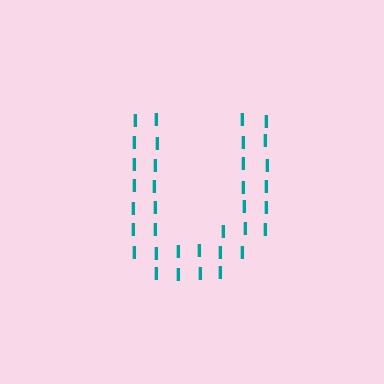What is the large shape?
The large shape is the letter U.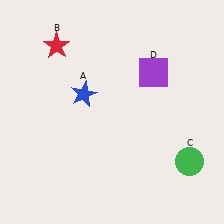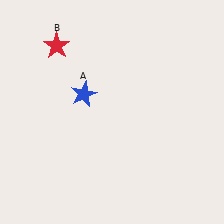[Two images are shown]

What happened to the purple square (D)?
The purple square (D) was removed in Image 2. It was in the top-right area of Image 1.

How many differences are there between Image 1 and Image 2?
There are 2 differences between the two images.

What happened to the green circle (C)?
The green circle (C) was removed in Image 2. It was in the bottom-right area of Image 1.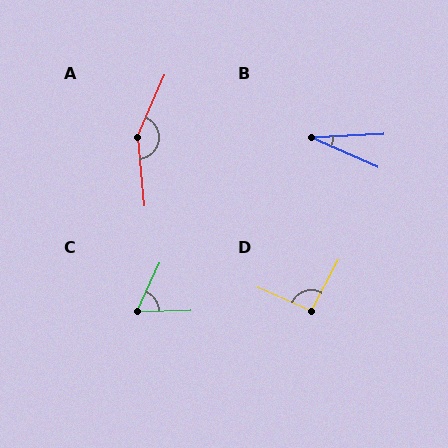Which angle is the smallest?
B, at approximately 27 degrees.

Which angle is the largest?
A, at approximately 151 degrees.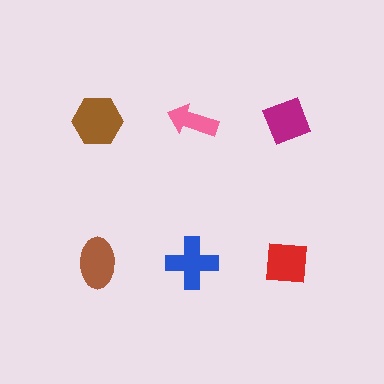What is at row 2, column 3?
A red square.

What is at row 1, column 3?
A magenta diamond.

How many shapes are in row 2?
3 shapes.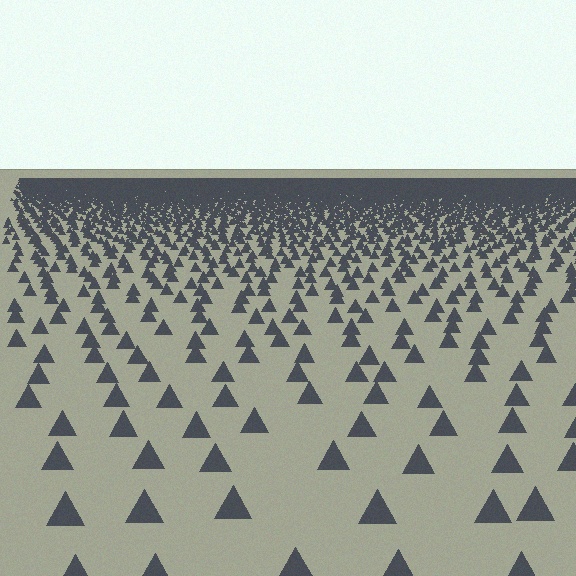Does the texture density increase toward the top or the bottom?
Density increases toward the top.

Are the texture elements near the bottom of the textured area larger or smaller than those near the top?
Larger. Near the bottom, elements are closer to the viewer and appear at a bigger on-screen size.